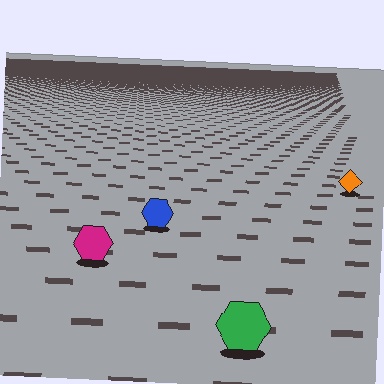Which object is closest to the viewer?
The green hexagon is closest. The texture marks near it are larger and more spread out.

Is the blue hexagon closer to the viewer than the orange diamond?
Yes. The blue hexagon is closer — you can tell from the texture gradient: the ground texture is coarser near it.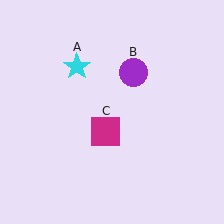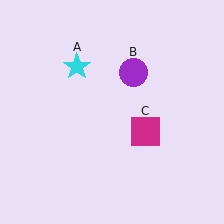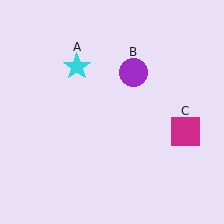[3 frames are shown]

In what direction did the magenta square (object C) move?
The magenta square (object C) moved right.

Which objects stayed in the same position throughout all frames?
Cyan star (object A) and purple circle (object B) remained stationary.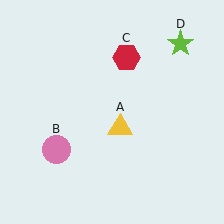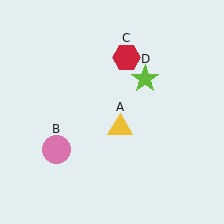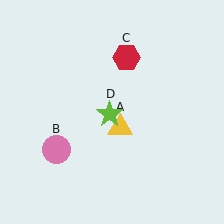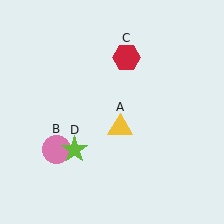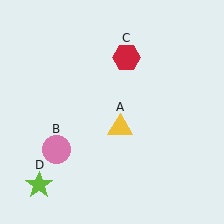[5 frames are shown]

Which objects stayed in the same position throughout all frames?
Yellow triangle (object A) and pink circle (object B) and red hexagon (object C) remained stationary.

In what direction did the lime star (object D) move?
The lime star (object D) moved down and to the left.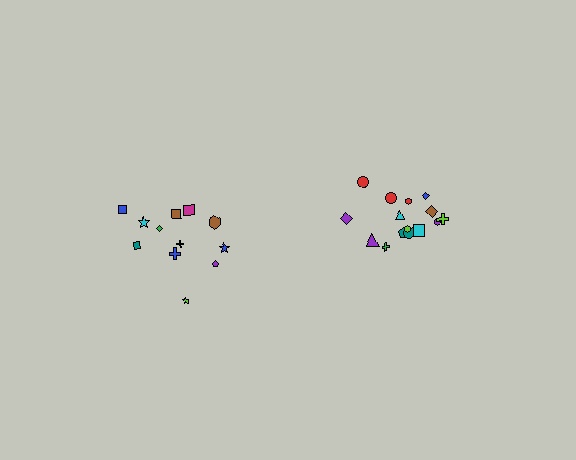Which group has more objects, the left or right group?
The right group.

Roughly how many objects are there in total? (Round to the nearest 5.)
Roughly 25 objects in total.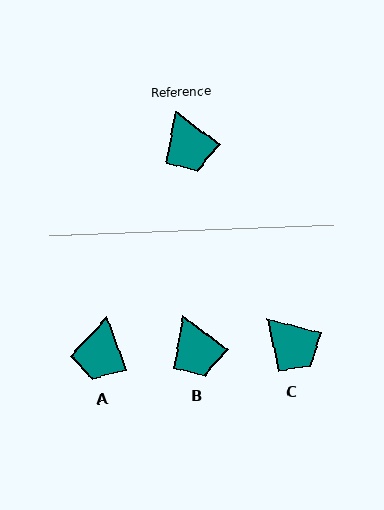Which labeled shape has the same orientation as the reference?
B.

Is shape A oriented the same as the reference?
No, it is off by about 33 degrees.